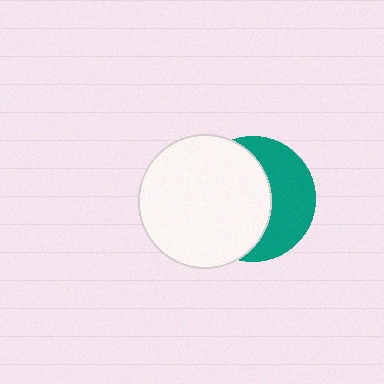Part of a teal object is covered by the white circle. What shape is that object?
It is a circle.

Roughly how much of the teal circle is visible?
A small part of it is visible (roughly 42%).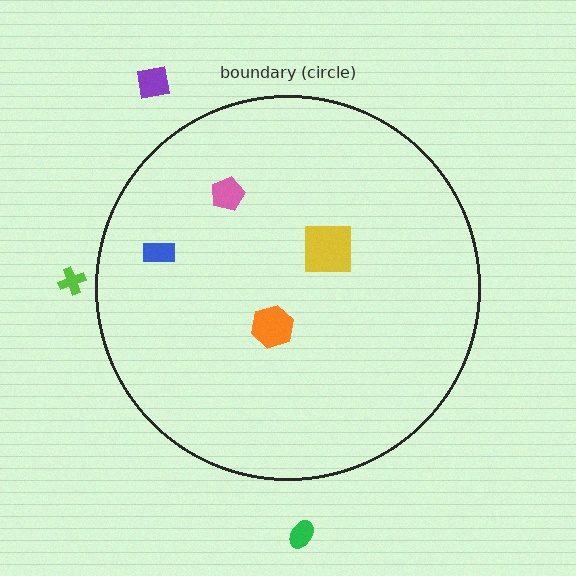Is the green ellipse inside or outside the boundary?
Outside.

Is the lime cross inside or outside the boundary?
Outside.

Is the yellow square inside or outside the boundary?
Inside.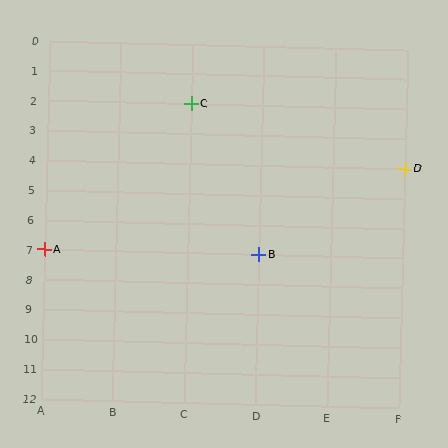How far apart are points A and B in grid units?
Points A and B are 3 columns apart.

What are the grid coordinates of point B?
Point B is at grid coordinates (D, 7).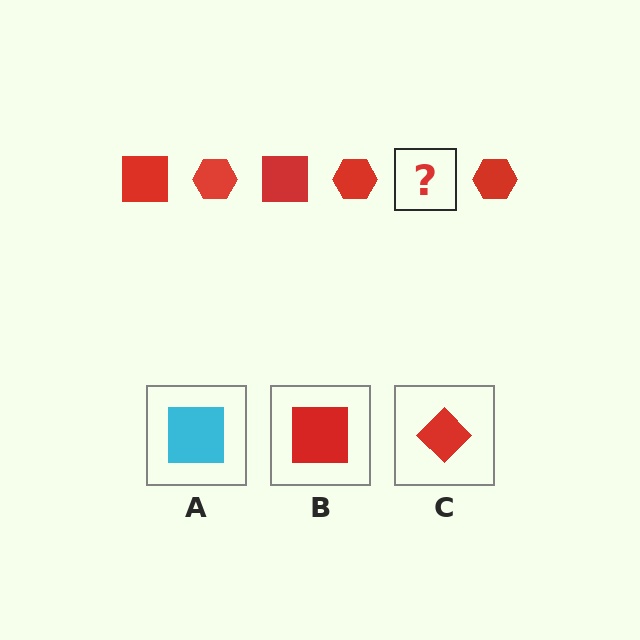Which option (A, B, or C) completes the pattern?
B.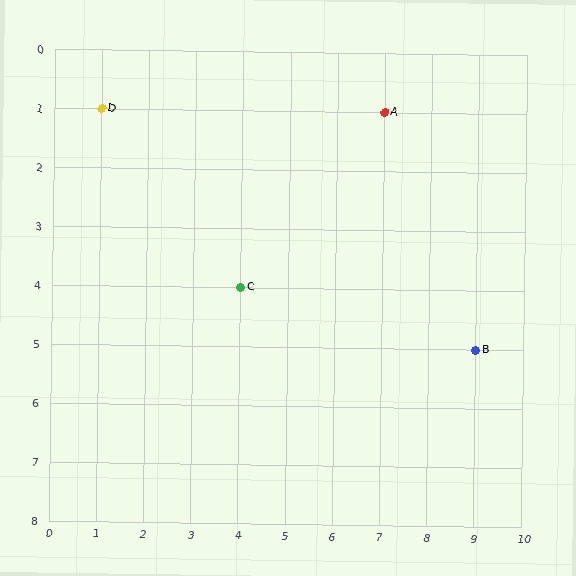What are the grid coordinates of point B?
Point B is at grid coordinates (9, 5).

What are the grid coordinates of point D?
Point D is at grid coordinates (1, 1).